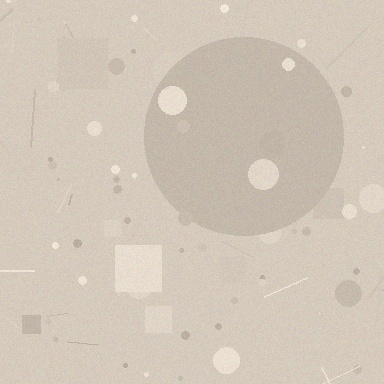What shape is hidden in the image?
A circle is hidden in the image.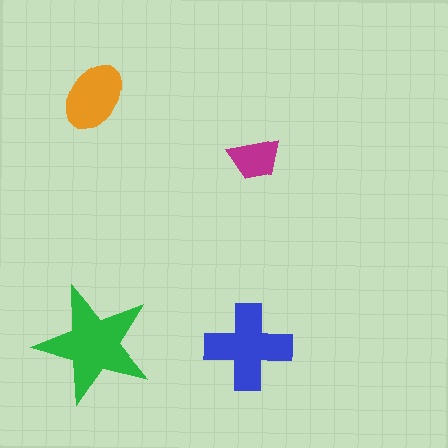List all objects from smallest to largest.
The magenta trapezoid, the orange ellipse, the blue cross, the green star.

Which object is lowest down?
The blue cross is bottommost.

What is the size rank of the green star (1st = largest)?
1st.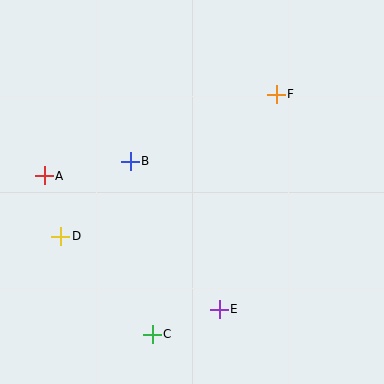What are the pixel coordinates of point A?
Point A is at (44, 176).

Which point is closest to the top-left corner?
Point A is closest to the top-left corner.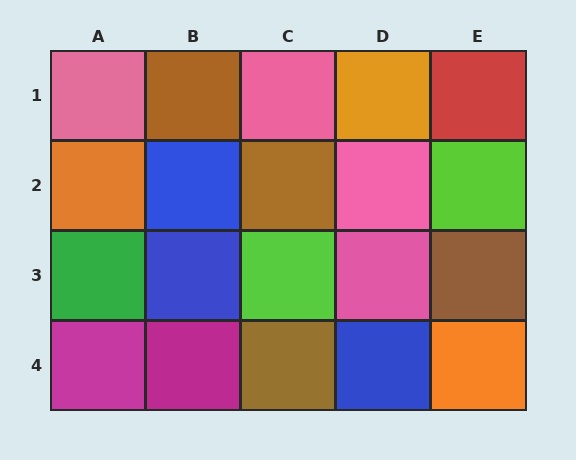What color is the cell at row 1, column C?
Pink.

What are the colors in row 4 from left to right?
Magenta, magenta, brown, blue, orange.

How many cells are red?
1 cell is red.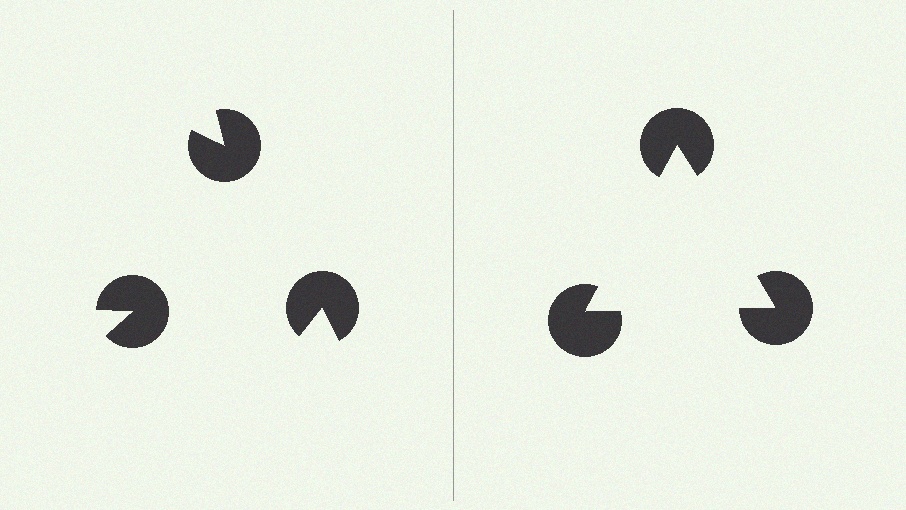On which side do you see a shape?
An illusory triangle appears on the right side. On the left side the wedge cuts are rotated, so no coherent shape forms.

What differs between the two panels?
The pac-man discs are positioned identically on both sides; only the wedge orientations differ. On the right they align to a triangle; on the left they are misaligned.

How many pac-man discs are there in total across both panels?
6 — 3 on each side.